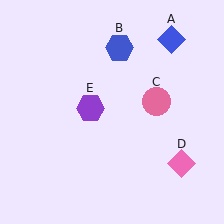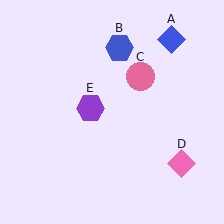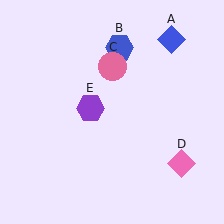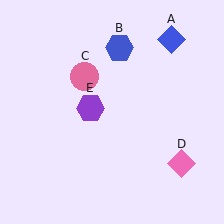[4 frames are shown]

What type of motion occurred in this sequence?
The pink circle (object C) rotated counterclockwise around the center of the scene.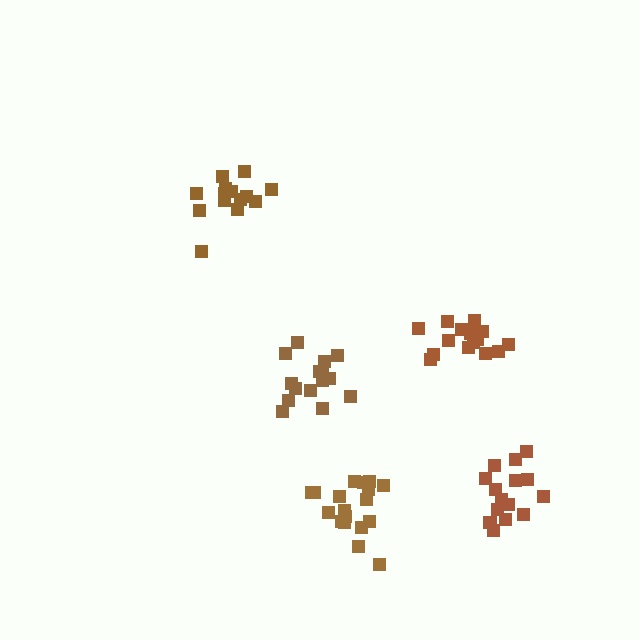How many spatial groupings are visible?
There are 5 spatial groupings.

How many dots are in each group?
Group 1: 15 dots, Group 2: 14 dots, Group 3: 15 dots, Group 4: 18 dots, Group 5: 16 dots (78 total).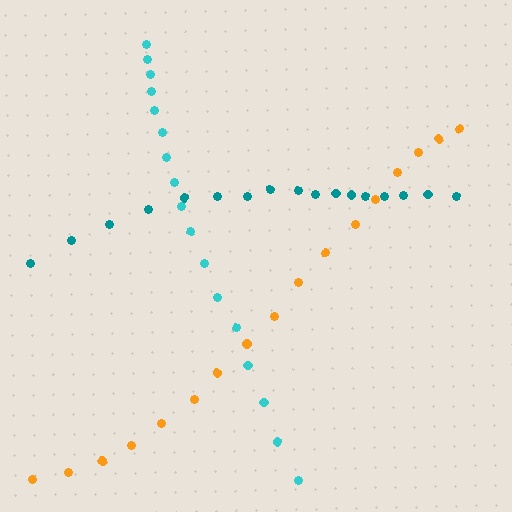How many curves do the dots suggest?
There are 3 distinct paths.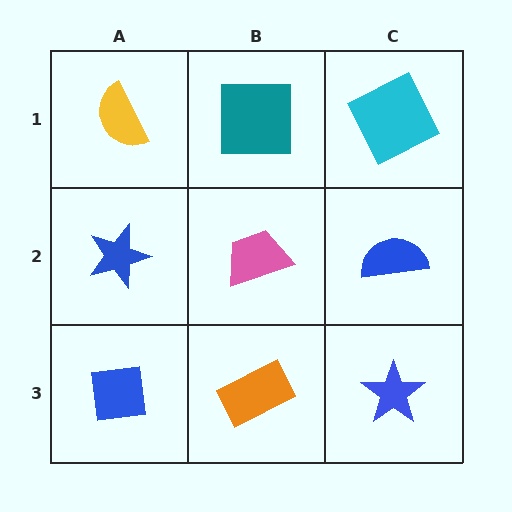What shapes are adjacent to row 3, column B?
A pink trapezoid (row 2, column B), a blue square (row 3, column A), a blue star (row 3, column C).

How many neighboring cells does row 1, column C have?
2.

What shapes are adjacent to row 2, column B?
A teal square (row 1, column B), an orange rectangle (row 3, column B), a blue star (row 2, column A), a blue semicircle (row 2, column C).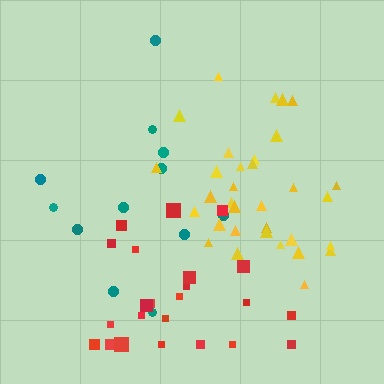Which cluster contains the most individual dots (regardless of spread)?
Yellow (33).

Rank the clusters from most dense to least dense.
yellow, red, teal.